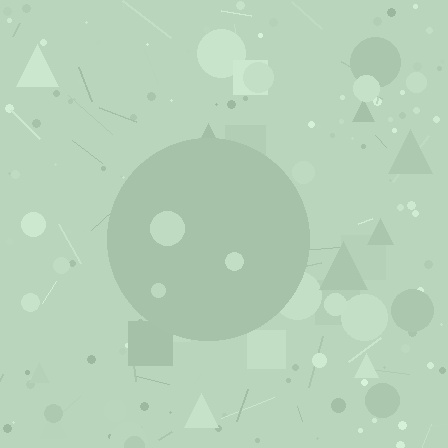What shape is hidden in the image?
A circle is hidden in the image.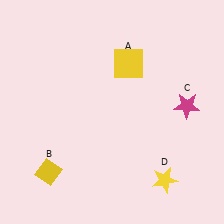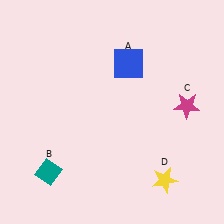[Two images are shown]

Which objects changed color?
A changed from yellow to blue. B changed from yellow to teal.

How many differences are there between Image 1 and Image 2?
There are 2 differences between the two images.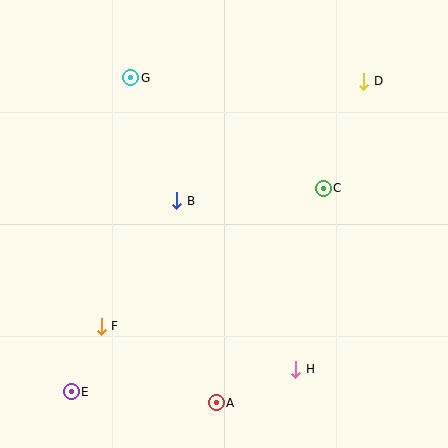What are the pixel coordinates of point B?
Point B is at (177, 201).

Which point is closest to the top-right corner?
Point D is closest to the top-right corner.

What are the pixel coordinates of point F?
Point F is at (101, 326).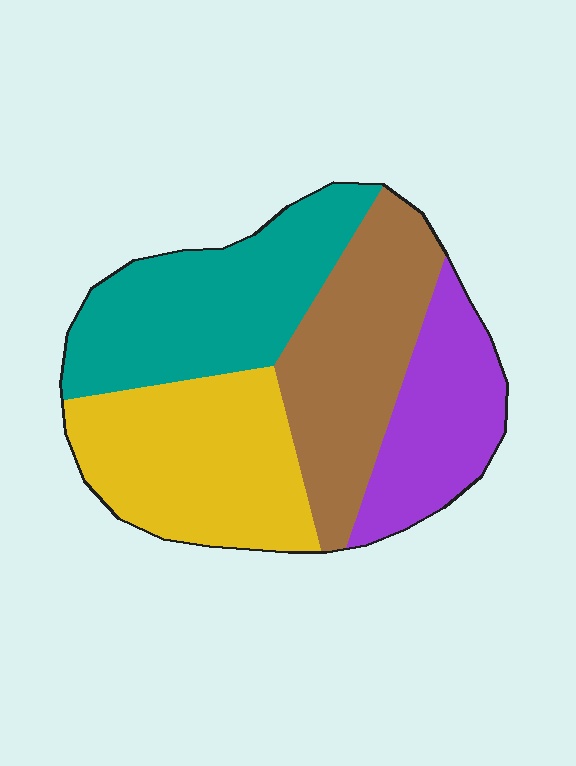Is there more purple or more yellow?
Yellow.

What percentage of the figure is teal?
Teal covers around 30% of the figure.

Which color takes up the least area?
Purple, at roughly 20%.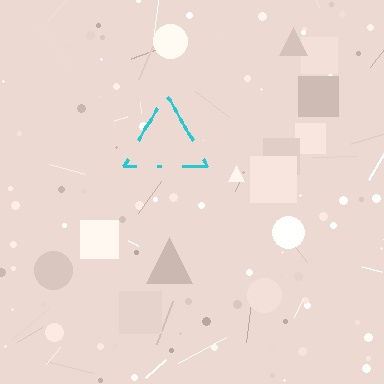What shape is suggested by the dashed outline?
The dashed outline suggests a triangle.